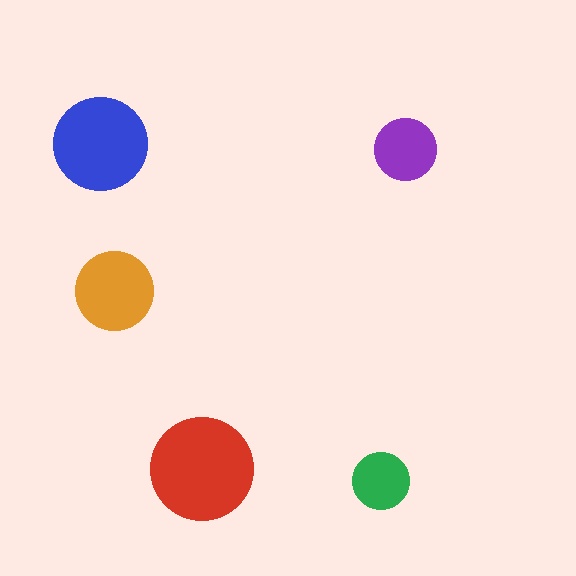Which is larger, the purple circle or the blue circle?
The blue one.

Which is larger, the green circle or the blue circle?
The blue one.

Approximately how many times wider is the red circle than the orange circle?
About 1.5 times wider.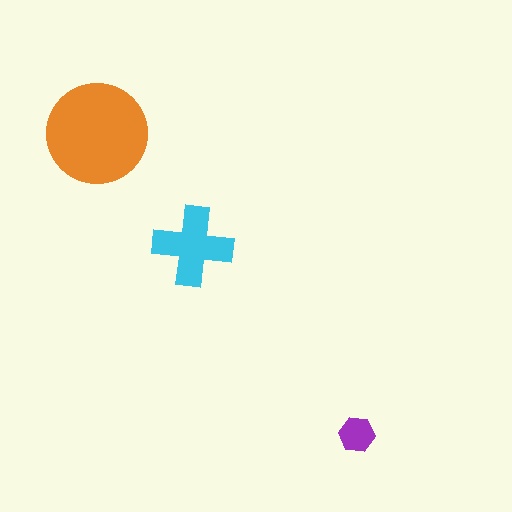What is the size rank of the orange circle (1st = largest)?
1st.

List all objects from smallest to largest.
The purple hexagon, the cyan cross, the orange circle.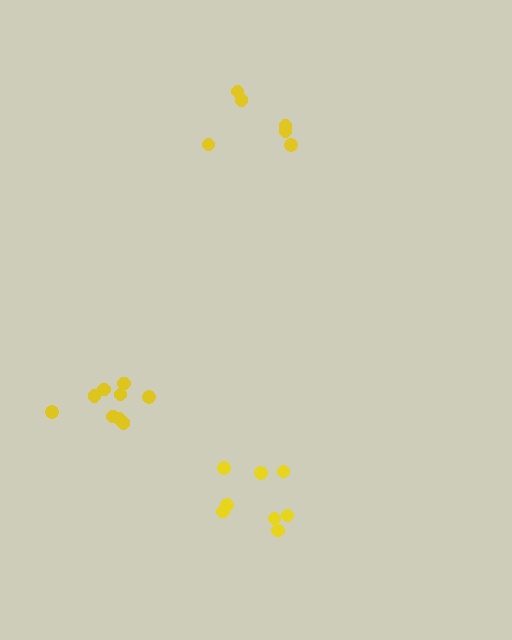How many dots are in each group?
Group 1: 9 dots, Group 2: 6 dots, Group 3: 8 dots (23 total).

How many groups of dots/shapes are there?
There are 3 groups.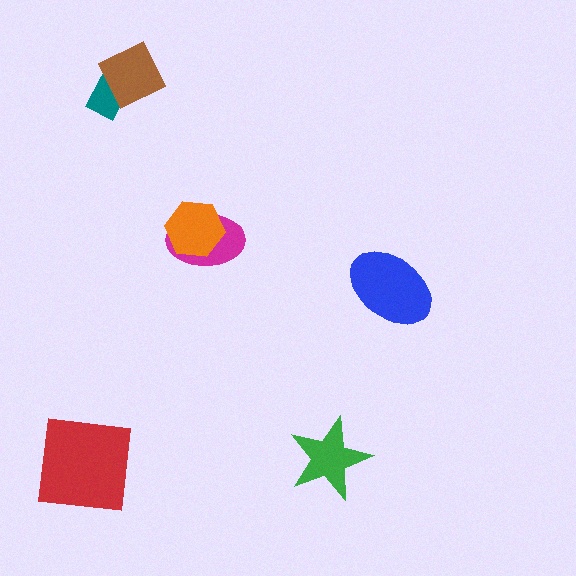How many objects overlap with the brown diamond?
1 object overlaps with the brown diamond.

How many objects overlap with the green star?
0 objects overlap with the green star.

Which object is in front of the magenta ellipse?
The orange hexagon is in front of the magenta ellipse.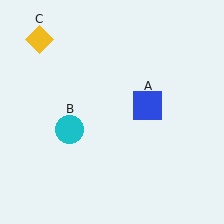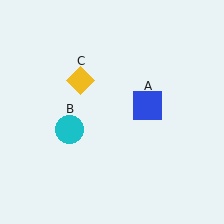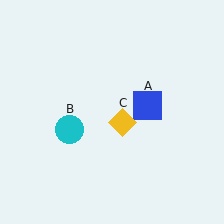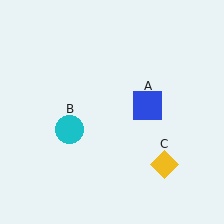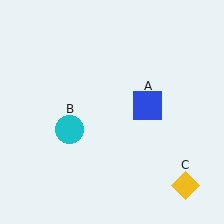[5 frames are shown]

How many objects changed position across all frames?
1 object changed position: yellow diamond (object C).